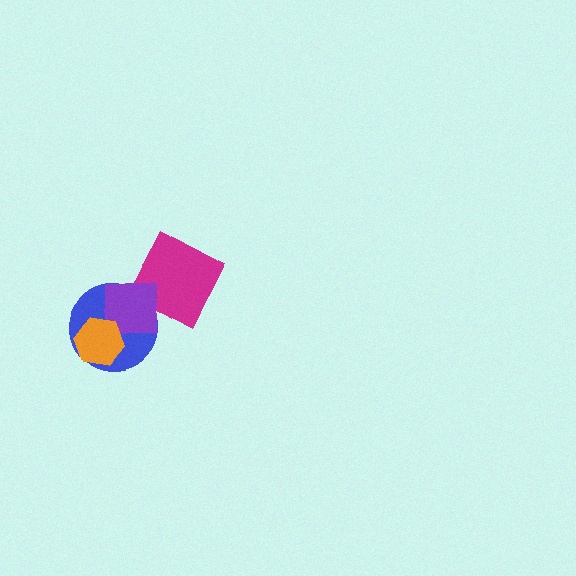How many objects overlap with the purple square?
3 objects overlap with the purple square.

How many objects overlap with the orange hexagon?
2 objects overlap with the orange hexagon.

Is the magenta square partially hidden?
Yes, it is partially covered by another shape.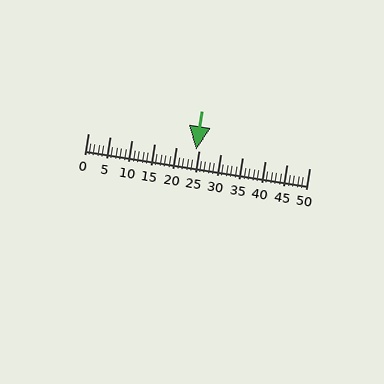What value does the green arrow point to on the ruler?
The green arrow points to approximately 24.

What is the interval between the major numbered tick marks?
The major tick marks are spaced 5 units apart.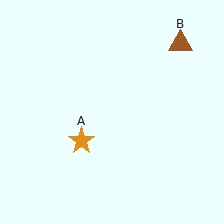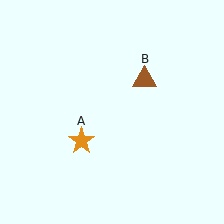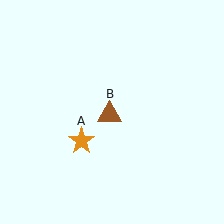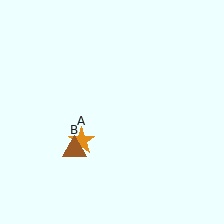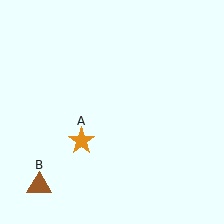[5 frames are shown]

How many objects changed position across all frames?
1 object changed position: brown triangle (object B).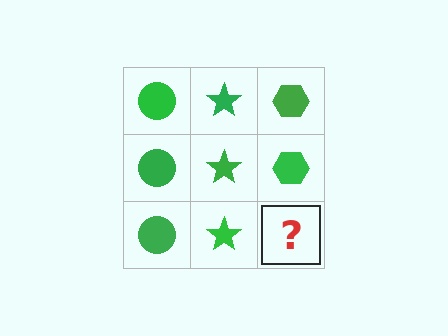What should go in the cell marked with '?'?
The missing cell should contain a green hexagon.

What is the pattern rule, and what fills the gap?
The rule is that each column has a consistent shape. The gap should be filled with a green hexagon.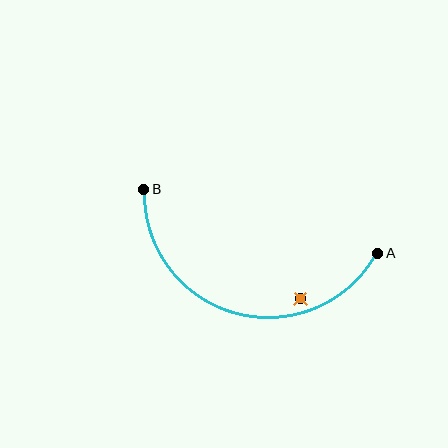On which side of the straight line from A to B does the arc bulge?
The arc bulges below the straight line connecting A and B.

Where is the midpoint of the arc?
The arc midpoint is the point on the curve farthest from the straight line joining A and B. It sits below that line.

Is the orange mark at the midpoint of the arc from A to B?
No — the orange mark does not lie on the arc at all. It sits slightly inside the curve.